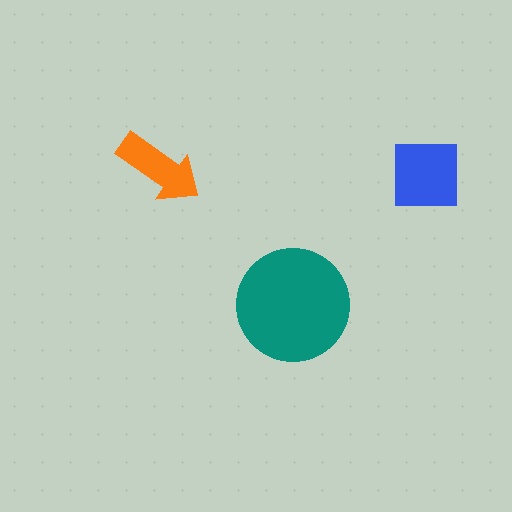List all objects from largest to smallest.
The teal circle, the blue square, the orange arrow.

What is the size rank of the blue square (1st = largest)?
2nd.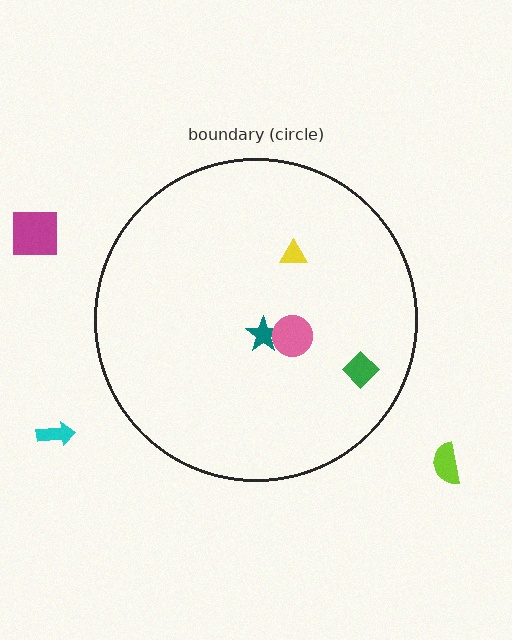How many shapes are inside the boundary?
4 inside, 3 outside.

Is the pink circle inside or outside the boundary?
Inside.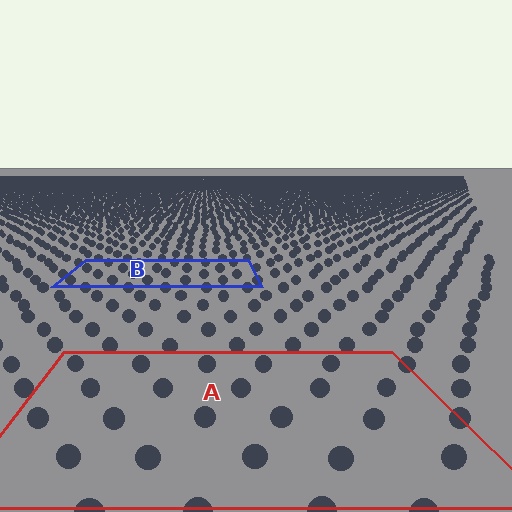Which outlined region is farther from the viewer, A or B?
Region B is farther from the viewer — the texture elements inside it appear smaller and more densely packed.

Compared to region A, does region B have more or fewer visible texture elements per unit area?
Region B has more texture elements per unit area — they are packed more densely because it is farther away.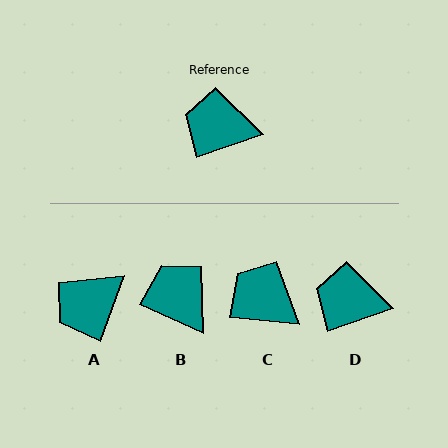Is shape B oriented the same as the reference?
No, it is off by about 44 degrees.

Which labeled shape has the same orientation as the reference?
D.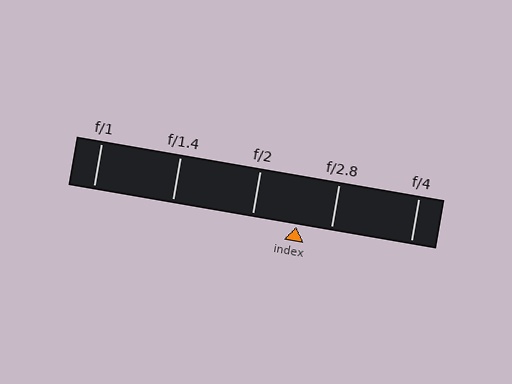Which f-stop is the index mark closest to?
The index mark is closest to f/2.8.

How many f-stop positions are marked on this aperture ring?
There are 5 f-stop positions marked.